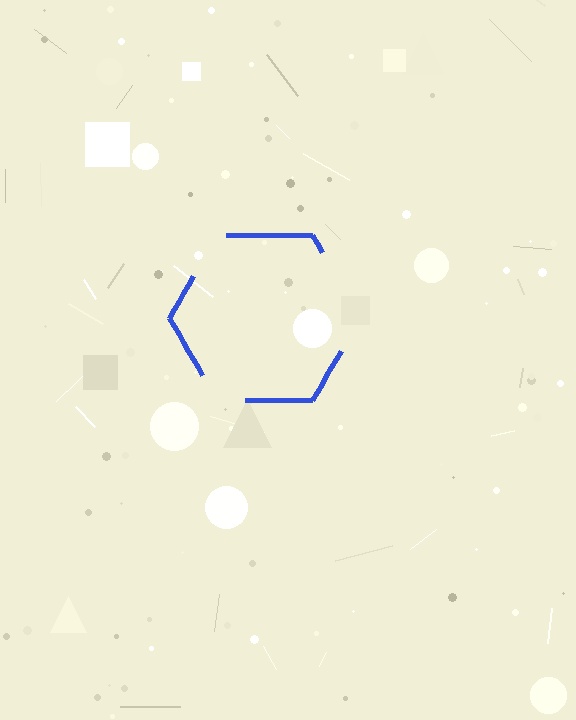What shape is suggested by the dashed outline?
The dashed outline suggests a hexagon.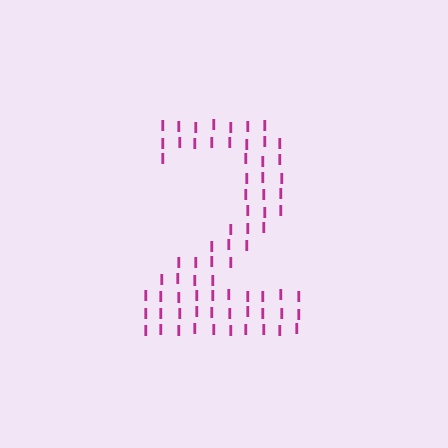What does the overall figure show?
The overall figure shows the digit 2.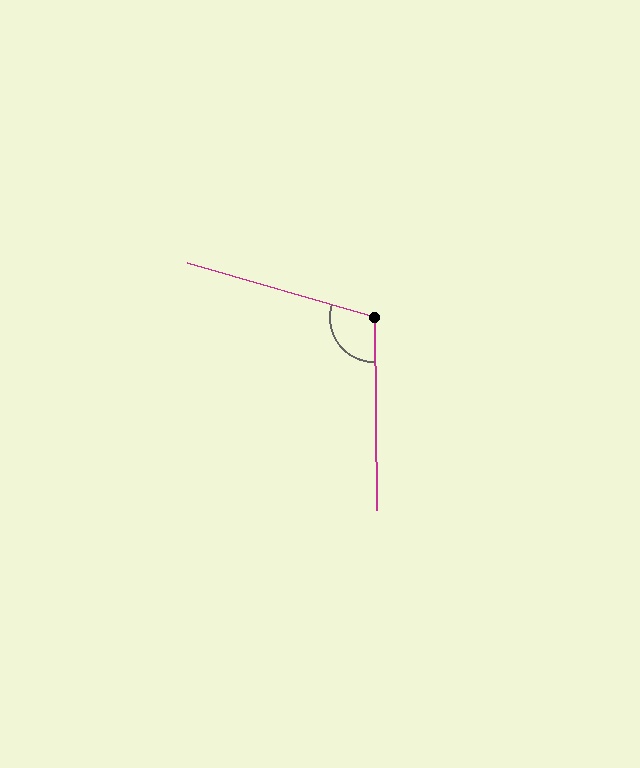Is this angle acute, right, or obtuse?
It is obtuse.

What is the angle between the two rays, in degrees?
Approximately 107 degrees.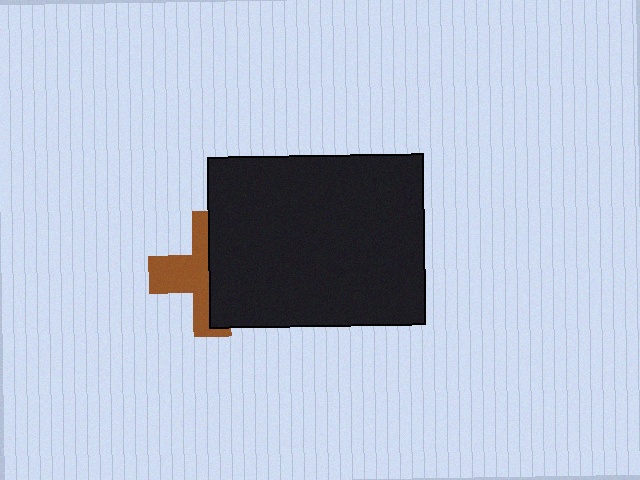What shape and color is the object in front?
The object in front is a black rectangle.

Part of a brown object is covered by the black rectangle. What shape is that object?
It is a cross.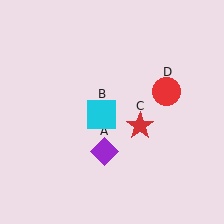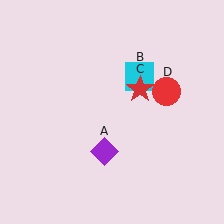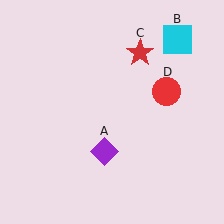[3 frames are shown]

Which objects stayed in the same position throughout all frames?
Purple diamond (object A) and red circle (object D) remained stationary.